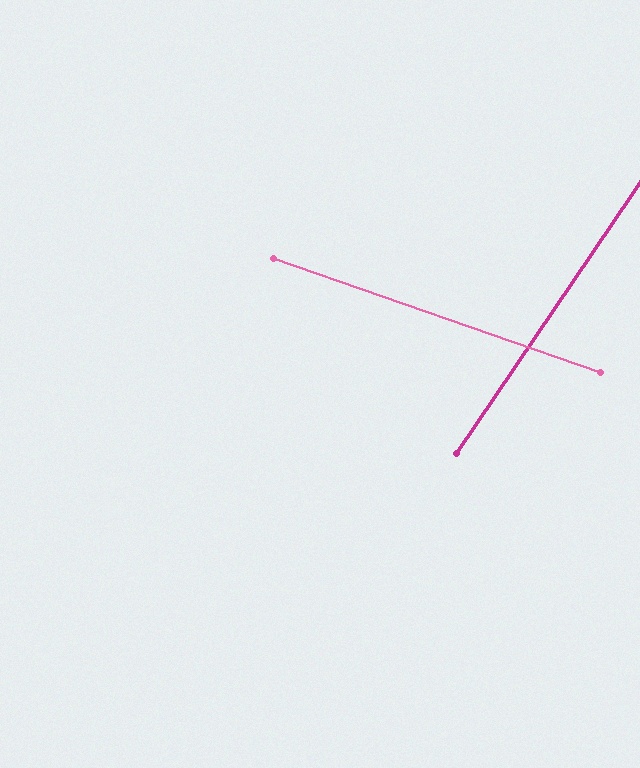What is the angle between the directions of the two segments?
Approximately 75 degrees.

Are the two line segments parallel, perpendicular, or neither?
Neither parallel nor perpendicular — they differ by about 75°.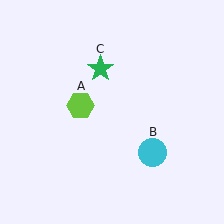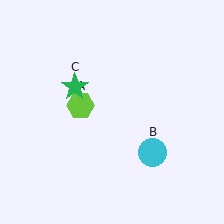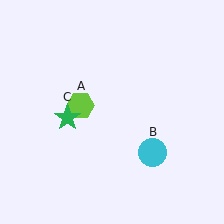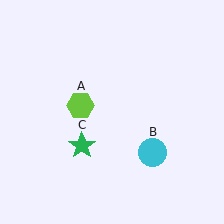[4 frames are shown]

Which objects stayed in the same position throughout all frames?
Lime hexagon (object A) and cyan circle (object B) remained stationary.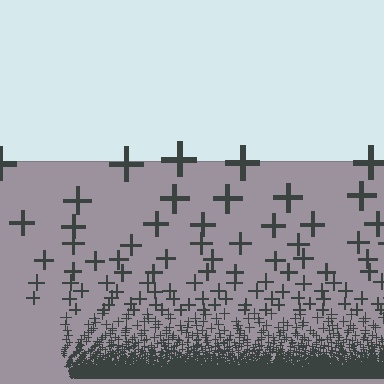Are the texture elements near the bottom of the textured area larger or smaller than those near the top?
Smaller. The gradient is inverted — elements near the bottom are smaller and denser.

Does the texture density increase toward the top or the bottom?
Density increases toward the bottom.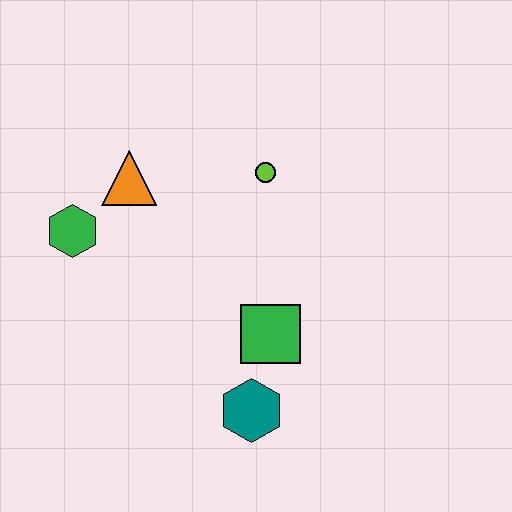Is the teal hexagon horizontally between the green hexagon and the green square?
Yes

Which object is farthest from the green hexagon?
The teal hexagon is farthest from the green hexagon.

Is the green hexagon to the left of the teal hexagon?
Yes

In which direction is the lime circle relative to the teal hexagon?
The lime circle is above the teal hexagon.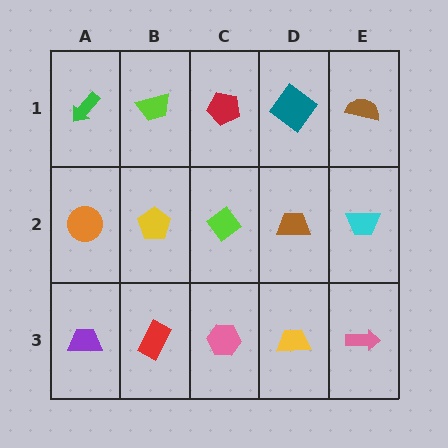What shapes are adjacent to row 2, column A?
A green arrow (row 1, column A), a purple trapezoid (row 3, column A), a yellow pentagon (row 2, column B).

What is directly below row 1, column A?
An orange circle.